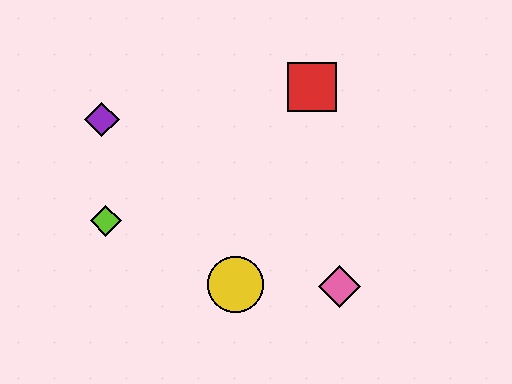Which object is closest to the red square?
The pink diamond is closest to the red square.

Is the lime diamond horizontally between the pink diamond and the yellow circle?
No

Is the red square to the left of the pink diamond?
Yes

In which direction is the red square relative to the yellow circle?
The red square is above the yellow circle.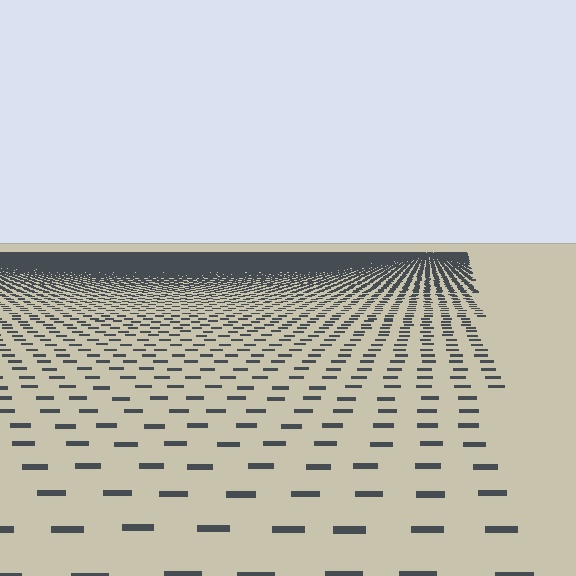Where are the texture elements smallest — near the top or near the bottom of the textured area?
Near the top.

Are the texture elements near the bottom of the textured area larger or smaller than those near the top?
Larger. Near the bottom, elements are closer to the viewer and appear at a bigger on-screen size.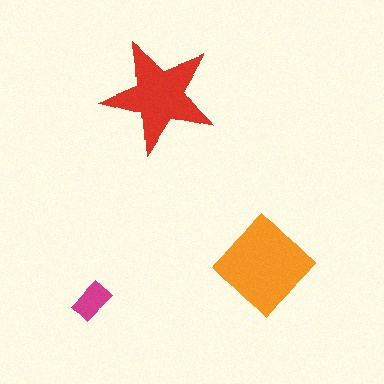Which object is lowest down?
The magenta rectangle is bottommost.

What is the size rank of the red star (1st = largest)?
2nd.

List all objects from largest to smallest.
The orange diamond, the red star, the magenta rectangle.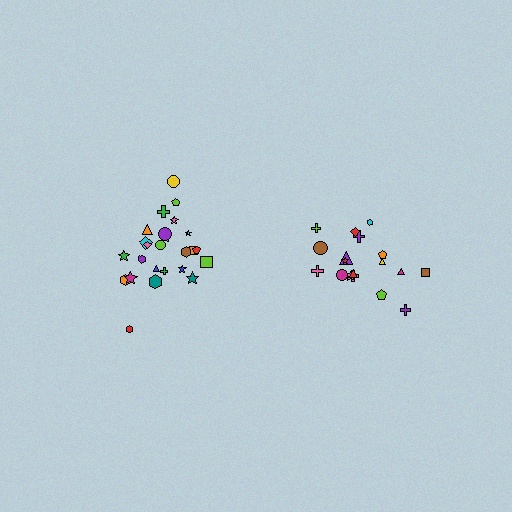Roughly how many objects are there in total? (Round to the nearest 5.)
Roughly 45 objects in total.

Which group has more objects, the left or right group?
The left group.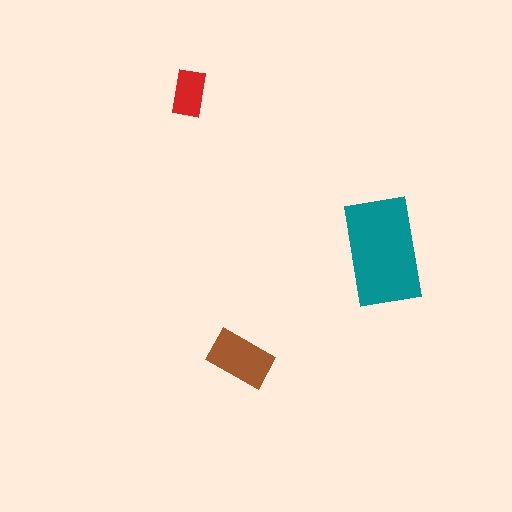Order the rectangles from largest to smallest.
the teal one, the brown one, the red one.